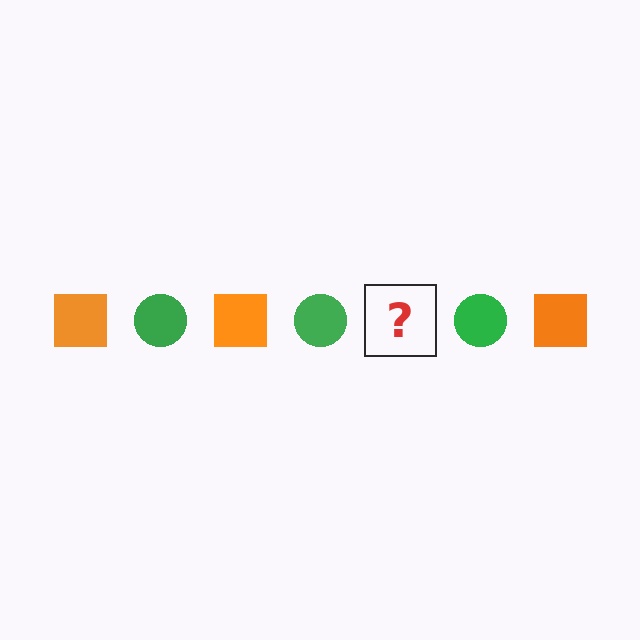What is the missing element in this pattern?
The missing element is an orange square.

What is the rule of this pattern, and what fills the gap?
The rule is that the pattern alternates between orange square and green circle. The gap should be filled with an orange square.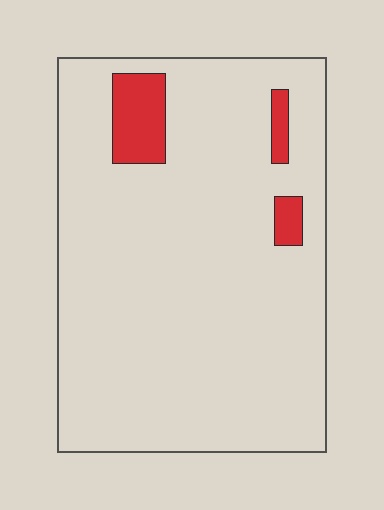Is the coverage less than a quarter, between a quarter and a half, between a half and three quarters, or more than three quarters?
Less than a quarter.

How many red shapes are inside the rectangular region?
3.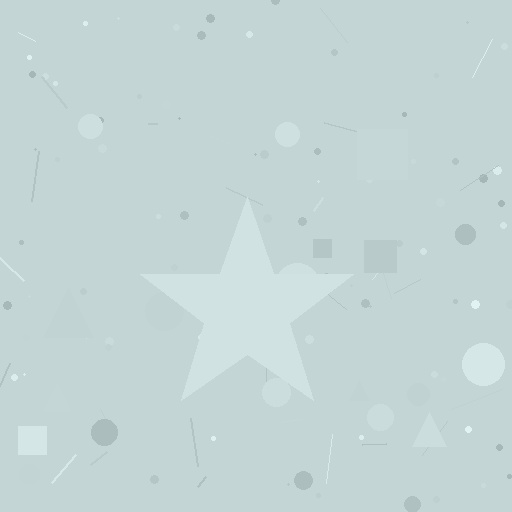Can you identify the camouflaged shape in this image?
The camouflaged shape is a star.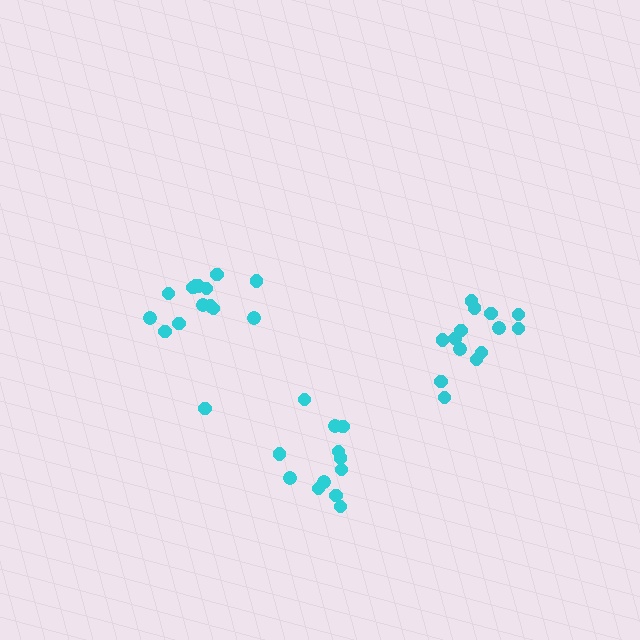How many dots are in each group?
Group 1: 12 dots, Group 2: 14 dots, Group 3: 15 dots (41 total).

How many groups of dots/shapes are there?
There are 3 groups.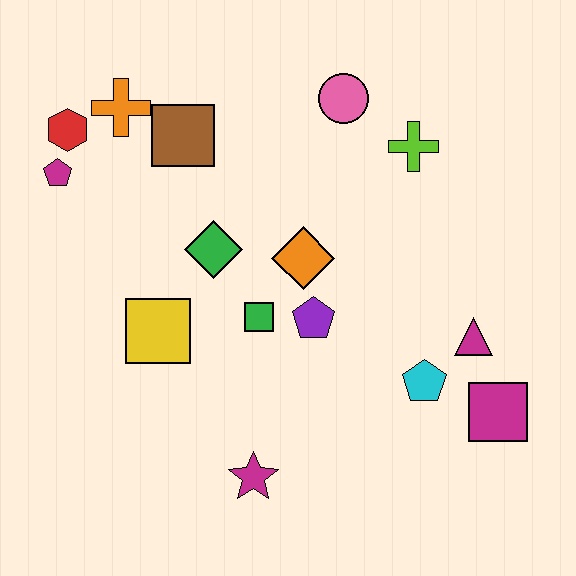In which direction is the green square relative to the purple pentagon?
The green square is to the left of the purple pentagon.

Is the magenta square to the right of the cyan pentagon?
Yes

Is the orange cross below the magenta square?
No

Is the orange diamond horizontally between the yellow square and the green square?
No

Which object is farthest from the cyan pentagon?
The red hexagon is farthest from the cyan pentagon.